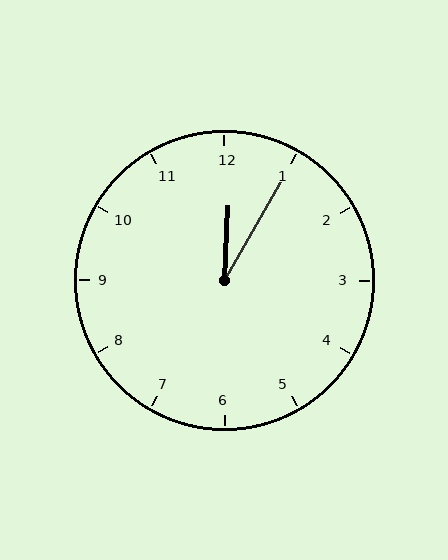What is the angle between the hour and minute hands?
Approximately 28 degrees.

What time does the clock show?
12:05.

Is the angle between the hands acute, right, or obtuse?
It is acute.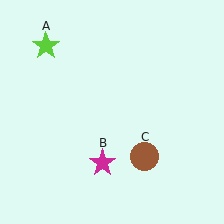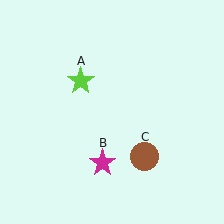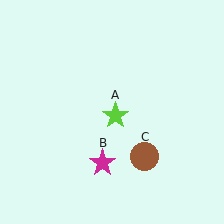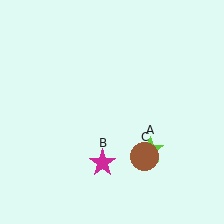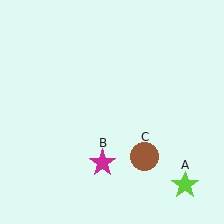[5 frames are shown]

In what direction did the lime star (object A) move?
The lime star (object A) moved down and to the right.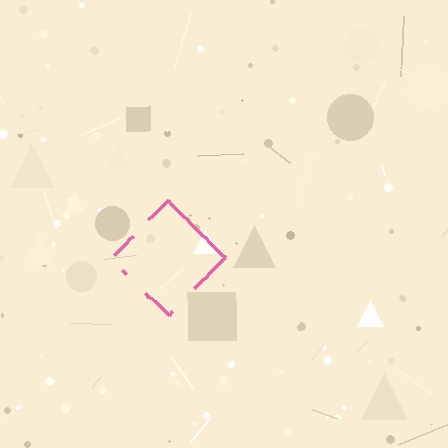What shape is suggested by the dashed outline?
The dashed outline suggests a diamond.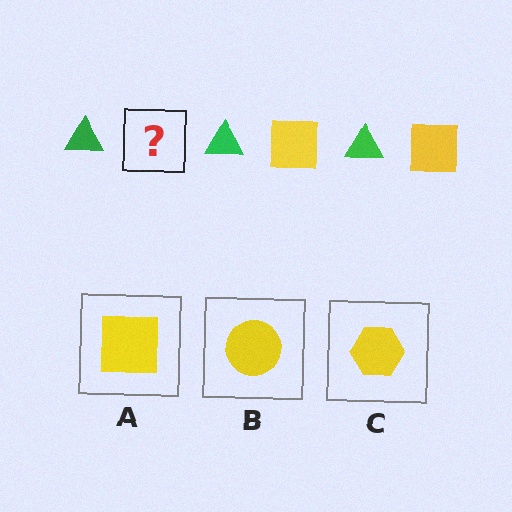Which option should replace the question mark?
Option A.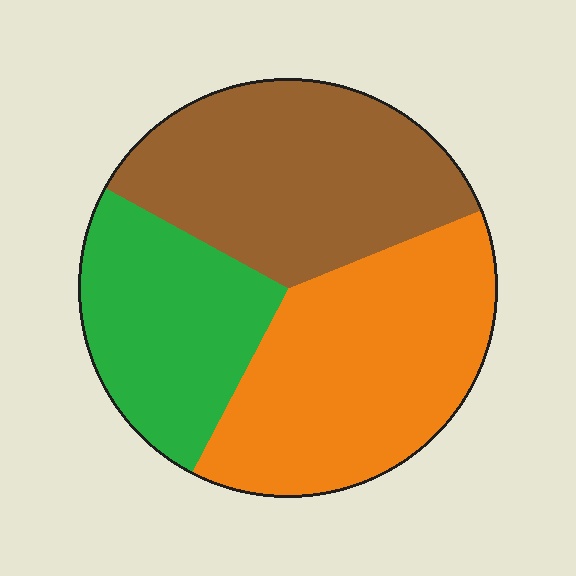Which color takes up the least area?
Green, at roughly 25%.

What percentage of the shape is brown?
Brown takes up between a quarter and a half of the shape.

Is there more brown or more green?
Brown.